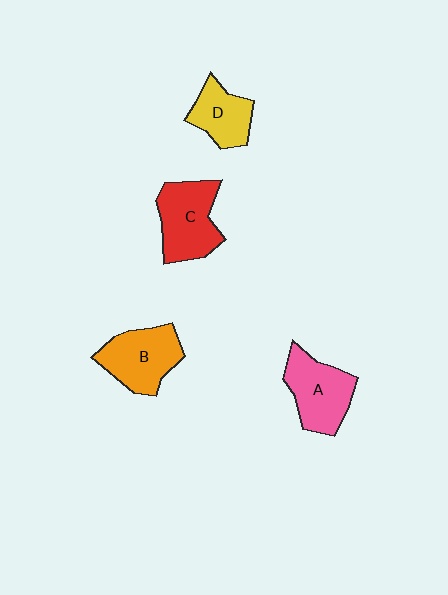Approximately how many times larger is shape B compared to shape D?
Approximately 1.4 times.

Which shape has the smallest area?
Shape D (yellow).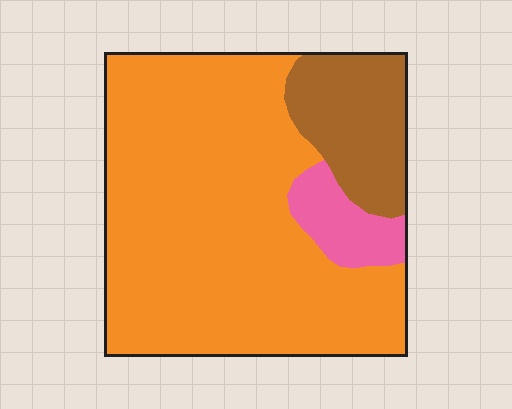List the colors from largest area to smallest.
From largest to smallest: orange, brown, pink.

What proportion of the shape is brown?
Brown covers about 15% of the shape.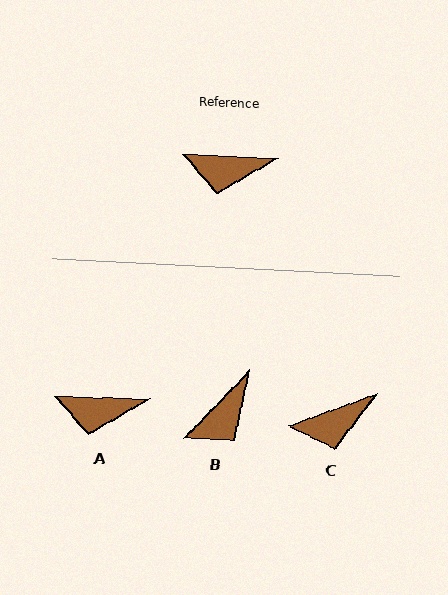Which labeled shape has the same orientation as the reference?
A.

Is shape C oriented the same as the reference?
No, it is off by about 23 degrees.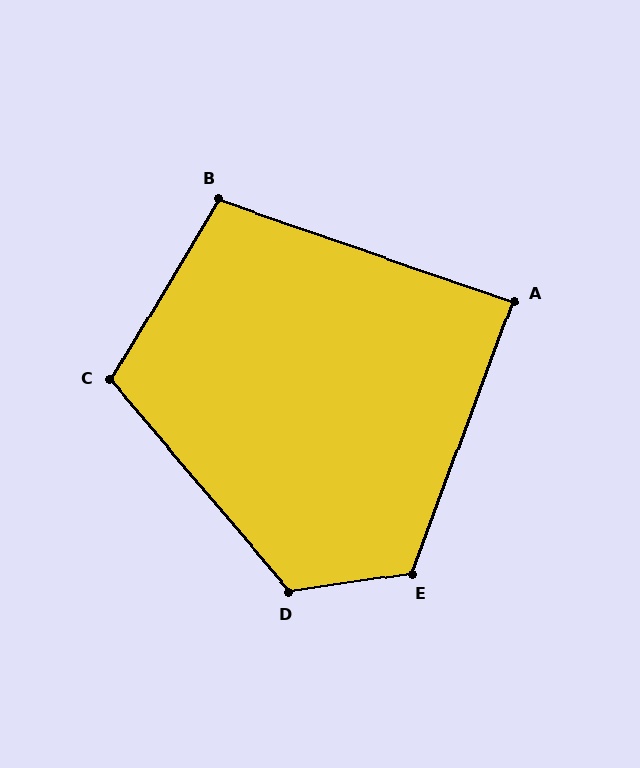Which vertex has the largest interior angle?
D, at approximately 122 degrees.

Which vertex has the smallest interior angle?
A, at approximately 89 degrees.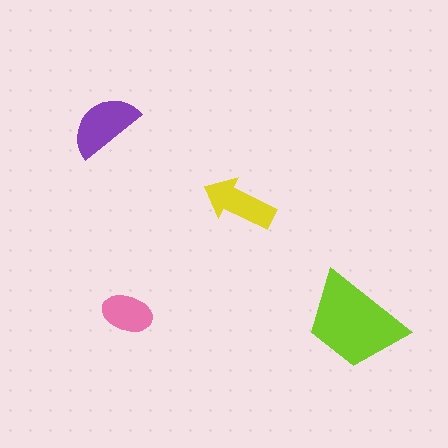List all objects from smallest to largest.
The pink ellipse, the yellow arrow, the purple semicircle, the lime trapezoid.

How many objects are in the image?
There are 4 objects in the image.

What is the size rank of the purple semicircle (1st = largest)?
2nd.